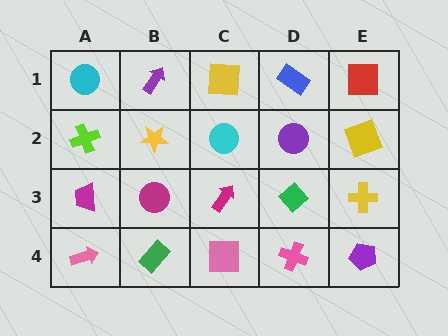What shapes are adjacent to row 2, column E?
A red square (row 1, column E), a yellow cross (row 3, column E), a purple circle (row 2, column D).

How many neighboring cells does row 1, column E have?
2.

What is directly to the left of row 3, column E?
A green diamond.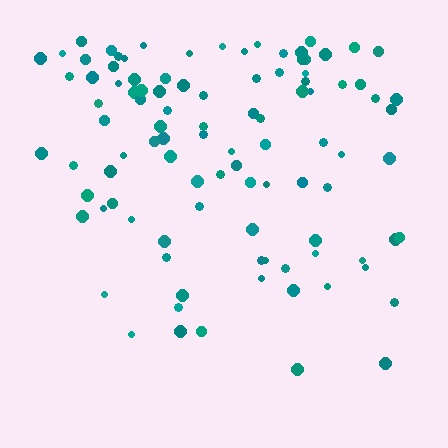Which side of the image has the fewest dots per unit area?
The bottom.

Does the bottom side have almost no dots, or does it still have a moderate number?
Still a moderate number, just noticeably fewer than the top.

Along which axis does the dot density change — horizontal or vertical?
Vertical.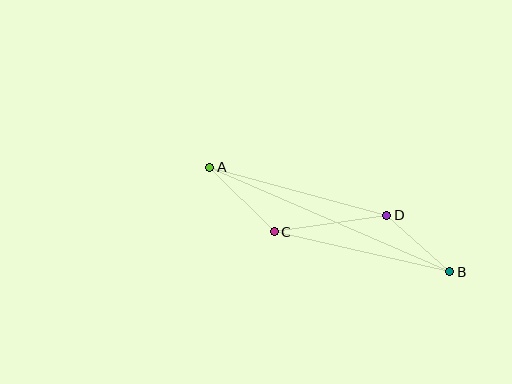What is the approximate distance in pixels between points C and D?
The distance between C and D is approximately 114 pixels.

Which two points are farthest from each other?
Points A and B are farthest from each other.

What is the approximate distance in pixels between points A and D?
The distance between A and D is approximately 183 pixels.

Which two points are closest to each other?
Points B and D are closest to each other.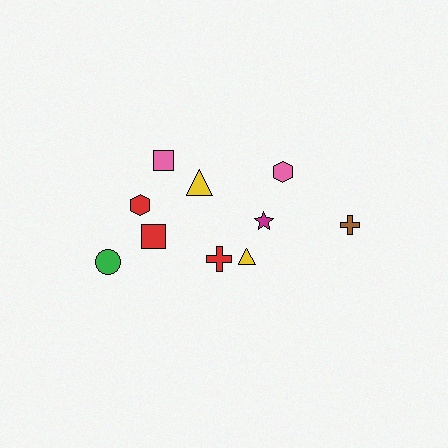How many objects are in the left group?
There are 6 objects.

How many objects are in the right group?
There are 4 objects.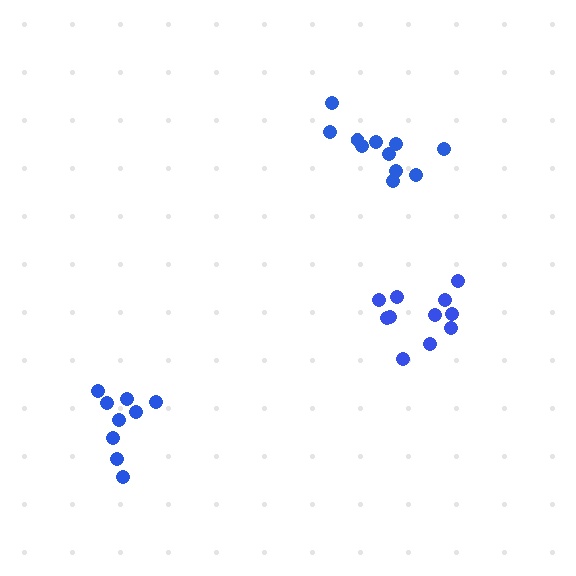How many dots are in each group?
Group 1: 11 dots, Group 2: 11 dots, Group 3: 9 dots (31 total).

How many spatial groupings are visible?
There are 3 spatial groupings.